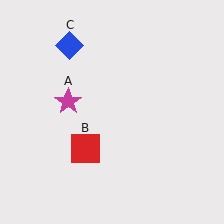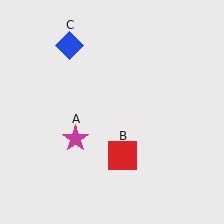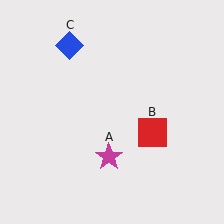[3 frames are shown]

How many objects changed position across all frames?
2 objects changed position: magenta star (object A), red square (object B).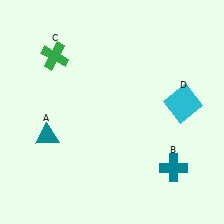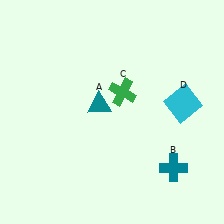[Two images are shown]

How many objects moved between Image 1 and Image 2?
2 objects moved between the two images.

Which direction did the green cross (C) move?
The green cross (C) moved right.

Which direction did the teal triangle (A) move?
The teal triangle (A) moved right.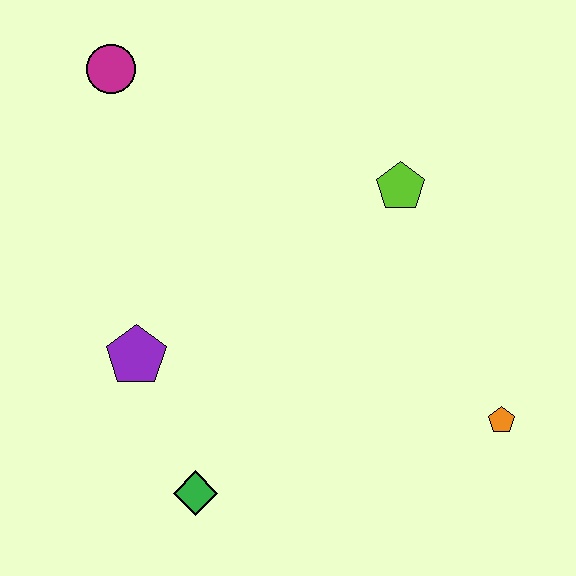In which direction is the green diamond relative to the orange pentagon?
The green diamond is to the left of the orange pentagon.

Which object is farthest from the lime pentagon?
The green diamond is farthest from the lime pentagon.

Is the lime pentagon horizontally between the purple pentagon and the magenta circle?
No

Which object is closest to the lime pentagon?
The orange pentagon is closest to the lime pentagon.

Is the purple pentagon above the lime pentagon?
No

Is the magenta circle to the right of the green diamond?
No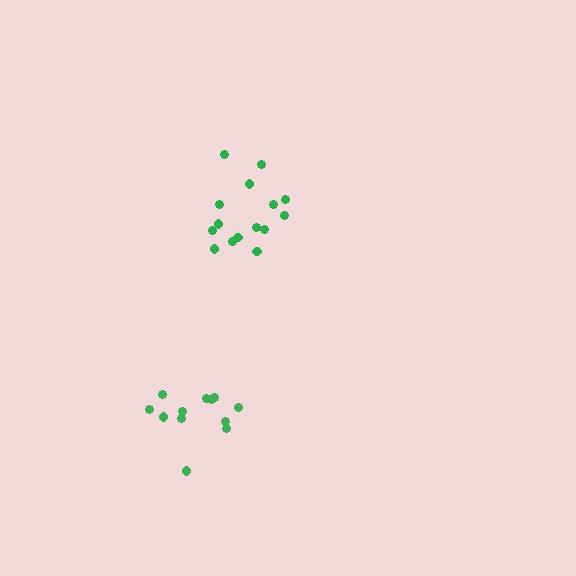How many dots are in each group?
Group 1: 12 dots, Group 2: 15 dots (27 total).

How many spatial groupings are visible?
There are 2 spatial groupings.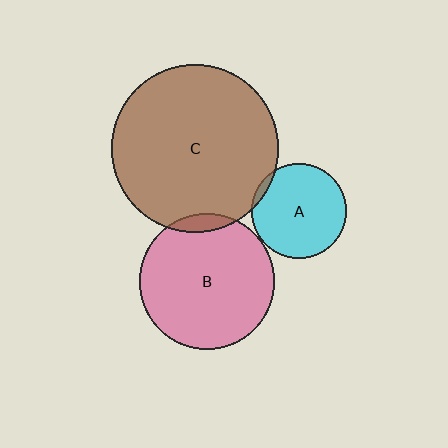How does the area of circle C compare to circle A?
Approximately 3.1 times.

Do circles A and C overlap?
Yes.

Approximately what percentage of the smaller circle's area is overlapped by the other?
Approximately 5%.